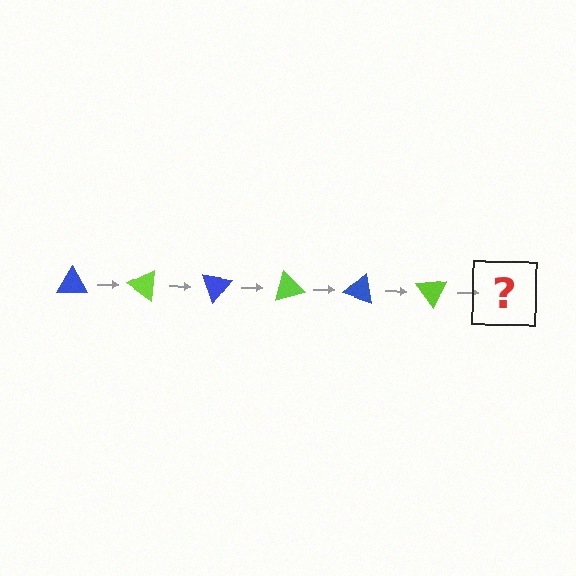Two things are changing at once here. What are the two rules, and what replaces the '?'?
The two rules are that it rotates 35 degrees each step and the color cycles through blue and lime. The '?' should be a blue triangle, rotated 210 degrees from the start.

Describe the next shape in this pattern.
It should be a blue triangle, rotated 210 degrees from the start.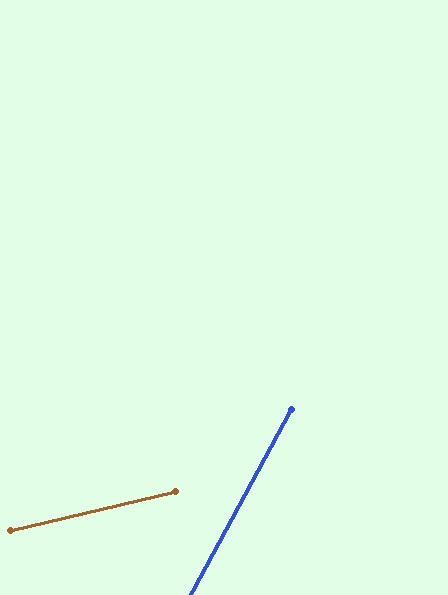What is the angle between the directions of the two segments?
Approximately 49 degrees.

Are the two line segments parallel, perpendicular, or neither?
Neither parallel nor perpendicular — they differ by about 49°.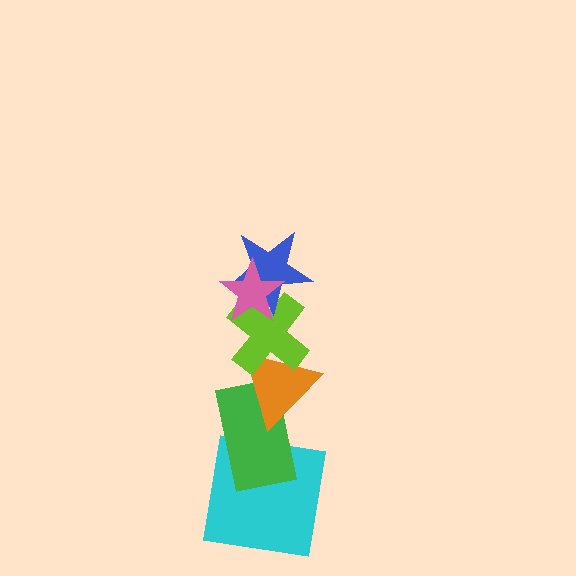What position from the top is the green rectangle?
The green rectangle is 5th from the top.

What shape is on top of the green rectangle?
The orange triangle is on top of the green rectangle.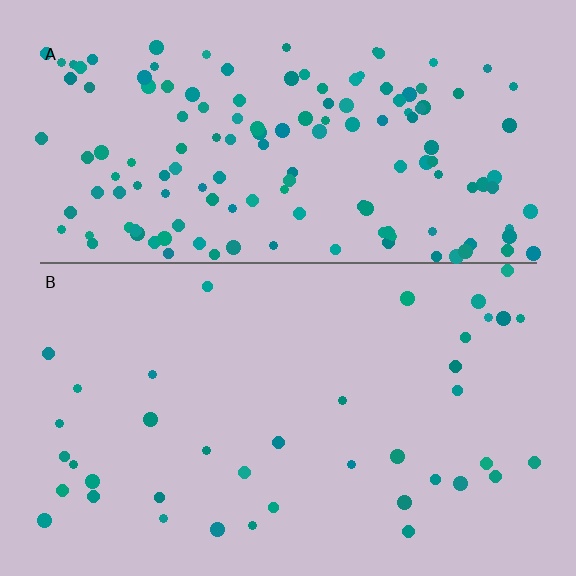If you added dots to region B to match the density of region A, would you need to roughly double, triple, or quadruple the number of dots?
Approximately quadruple.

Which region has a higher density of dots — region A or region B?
A (the top).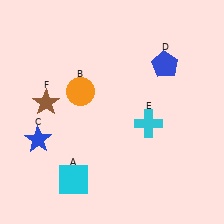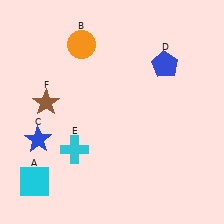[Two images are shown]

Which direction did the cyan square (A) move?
The cyan square (A) moved left.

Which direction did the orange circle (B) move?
The orange circle (B) moved up.